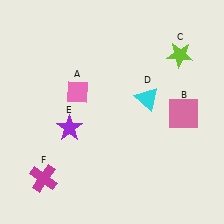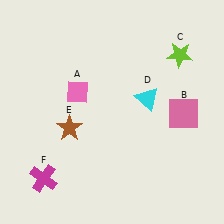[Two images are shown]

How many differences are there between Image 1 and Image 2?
There is 1 difference between the two images.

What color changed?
The star (E) changed from purple in Image 1 to brown in Image 2.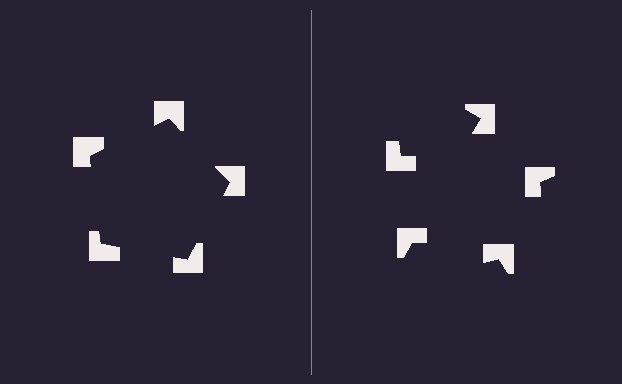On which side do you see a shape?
An illusory pentagon appears on the left side. On the right side the wedge cuts are rotated, so no coherent shape forms.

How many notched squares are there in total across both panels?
10 — 5 on each side.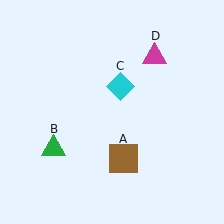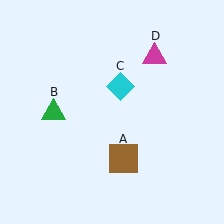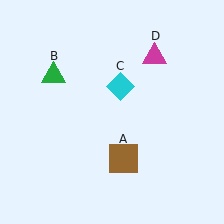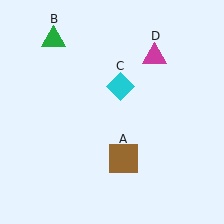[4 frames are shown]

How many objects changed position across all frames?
1 object changed position: green triangle (object B).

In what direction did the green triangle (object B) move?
The green triangle (object B) moved up.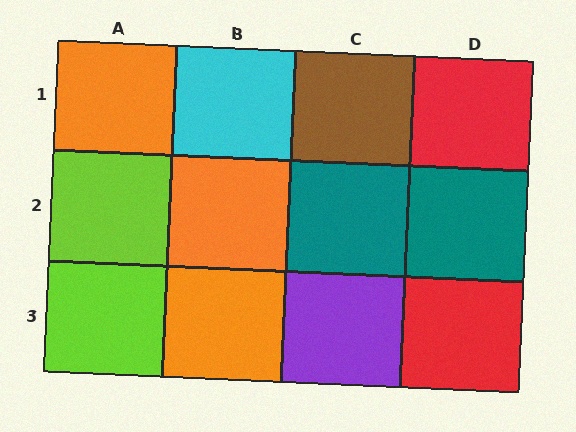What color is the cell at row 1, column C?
Brown.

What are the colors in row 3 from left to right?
Lime, orange, purple, red.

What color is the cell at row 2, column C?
Teal.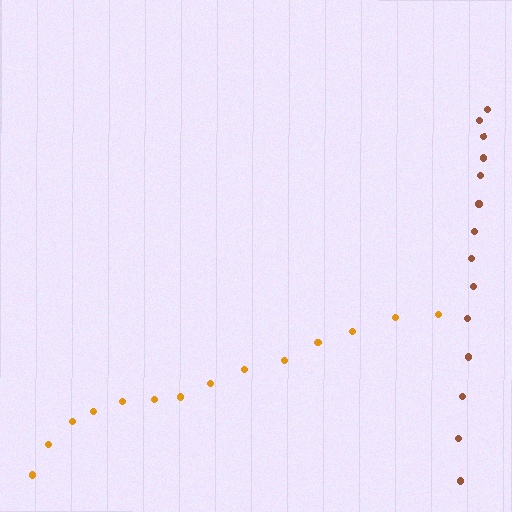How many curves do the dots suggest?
There are 2 distinct paths.